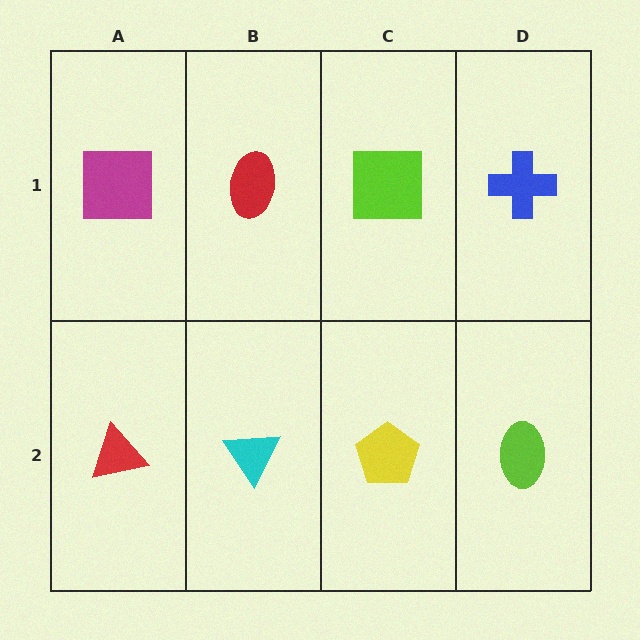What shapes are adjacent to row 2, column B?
A red ellipse (row 1, column B), a red triangle (row 2, column A), a yellow pentagon (row 2, column C).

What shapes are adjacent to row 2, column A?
A magenta square (row 1, column A), a cyan triangle (row 2, column B).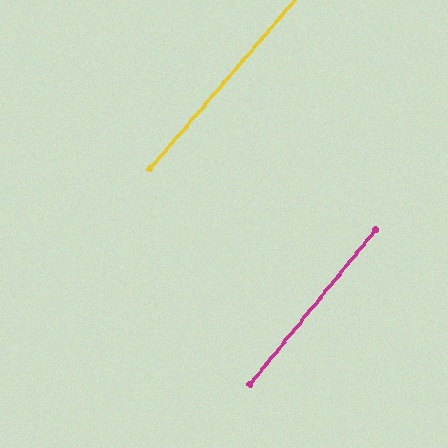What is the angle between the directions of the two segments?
Approximately 1 degree.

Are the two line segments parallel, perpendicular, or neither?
Parallel — their directions differ by only 1.4°.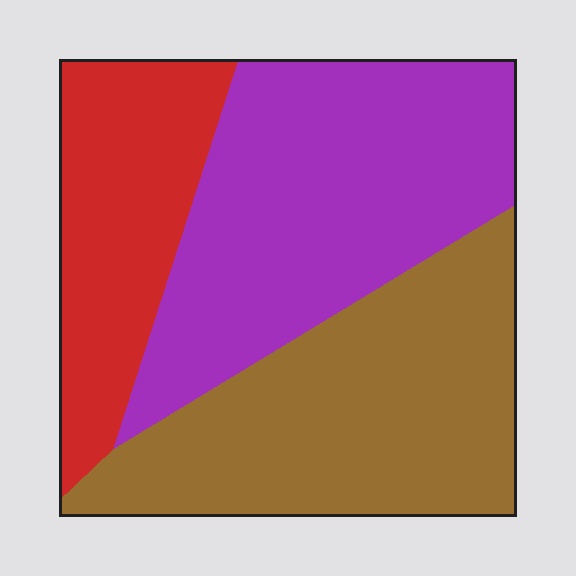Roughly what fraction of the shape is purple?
Purple takes up about two fifths (2/5) of the shape.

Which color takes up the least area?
Red, at roughly 20%.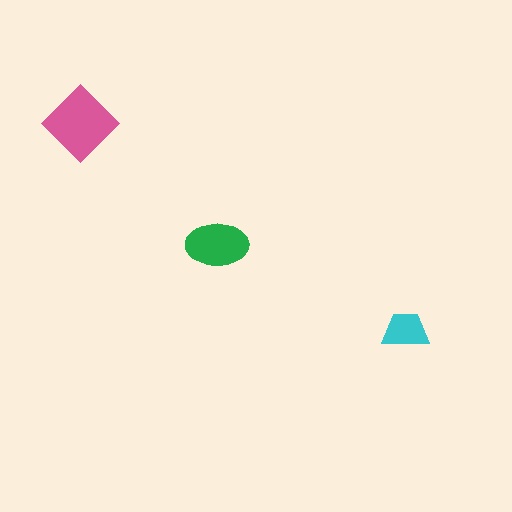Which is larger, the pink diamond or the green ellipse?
The pink diamond.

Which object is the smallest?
The cyan trapezoid.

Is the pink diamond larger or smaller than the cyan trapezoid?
Larger.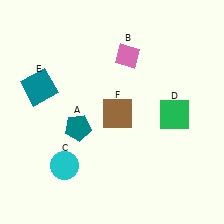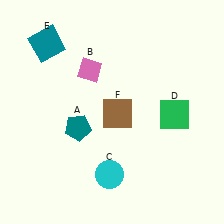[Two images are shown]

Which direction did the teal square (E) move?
The teal square (E) moved up.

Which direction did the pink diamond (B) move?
The pink diamond (B) moved left.